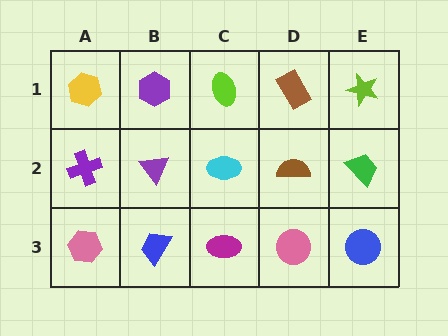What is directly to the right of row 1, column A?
A purple hexagon.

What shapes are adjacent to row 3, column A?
A purple cross (row 2, column A), a blue trapezoid (row 3, column B).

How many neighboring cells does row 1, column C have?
3.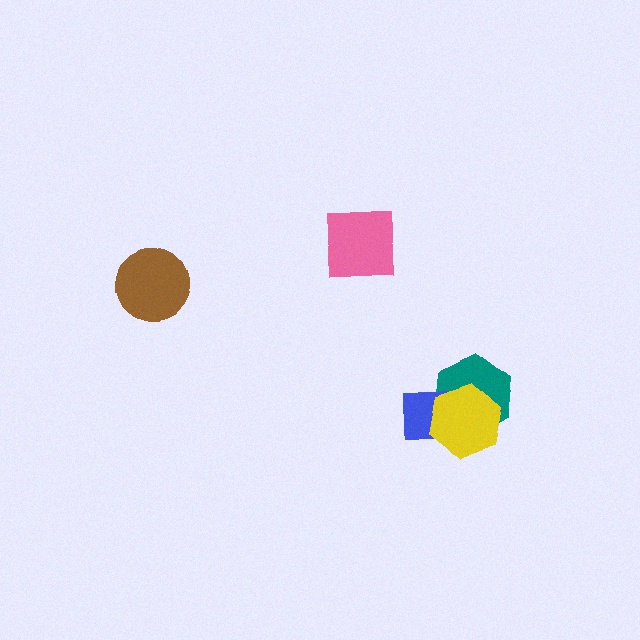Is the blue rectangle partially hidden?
Yes, it is partially covered by another shape.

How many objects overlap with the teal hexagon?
2 objects overlap with the teal hexagon.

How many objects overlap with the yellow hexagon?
2 objects overlap with the yellow hexagon.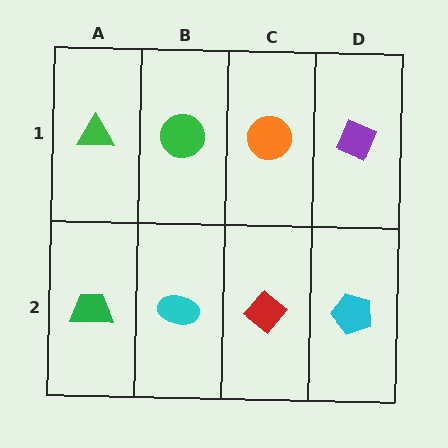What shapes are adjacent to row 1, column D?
A cyan pentagon (row 2, column D), an orange circle (row 1, column C).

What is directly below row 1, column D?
A cyan pentagon.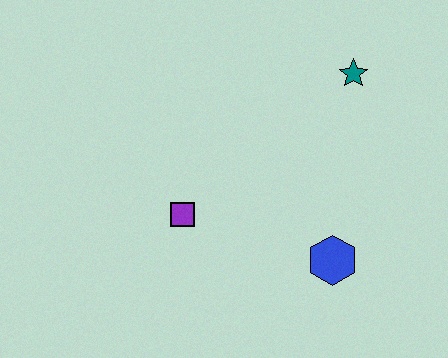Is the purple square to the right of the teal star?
No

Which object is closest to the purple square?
The blue hexagon is closest to the purple square.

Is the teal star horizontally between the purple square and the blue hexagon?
No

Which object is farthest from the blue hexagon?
The teal star is farthest from the blue hexagon.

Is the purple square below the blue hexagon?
No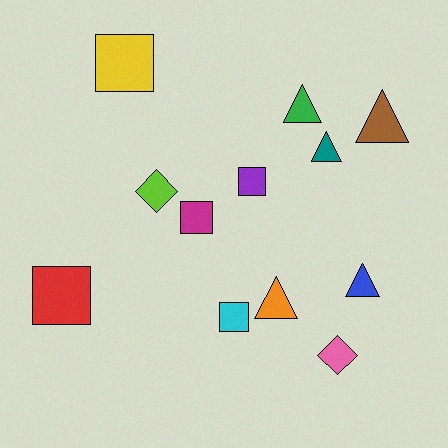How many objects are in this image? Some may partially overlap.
There are 12 objects.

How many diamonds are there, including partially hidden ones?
There are 2 diamonds.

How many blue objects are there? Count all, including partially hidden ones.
There is 1 blue object.